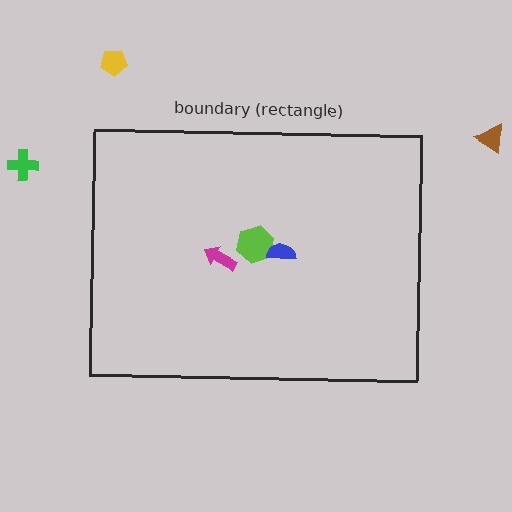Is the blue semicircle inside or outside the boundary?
Inside.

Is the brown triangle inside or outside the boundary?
Outside.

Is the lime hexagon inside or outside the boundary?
Inside.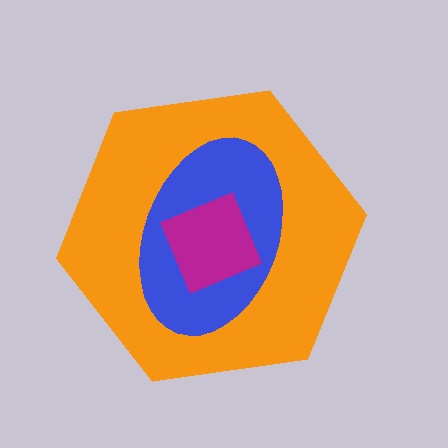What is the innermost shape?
The magenta diamond.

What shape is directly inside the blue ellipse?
The magenta diamond.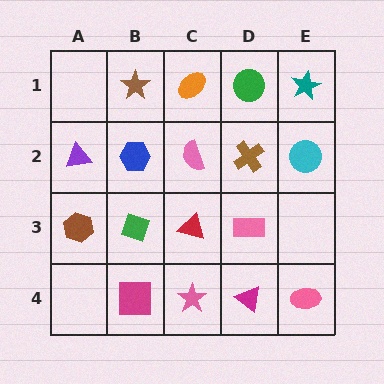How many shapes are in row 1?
4 shapes.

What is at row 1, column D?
A green circle.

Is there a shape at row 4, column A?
No, that cell is empty.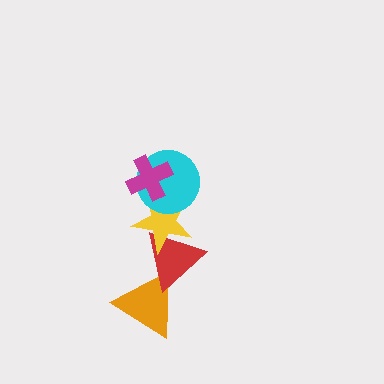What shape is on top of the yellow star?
The cyan circle is on top of the yellow star.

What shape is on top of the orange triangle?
The red triangle is on top of the orange triangle.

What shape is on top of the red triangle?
The yellow star is on top of the red triangle.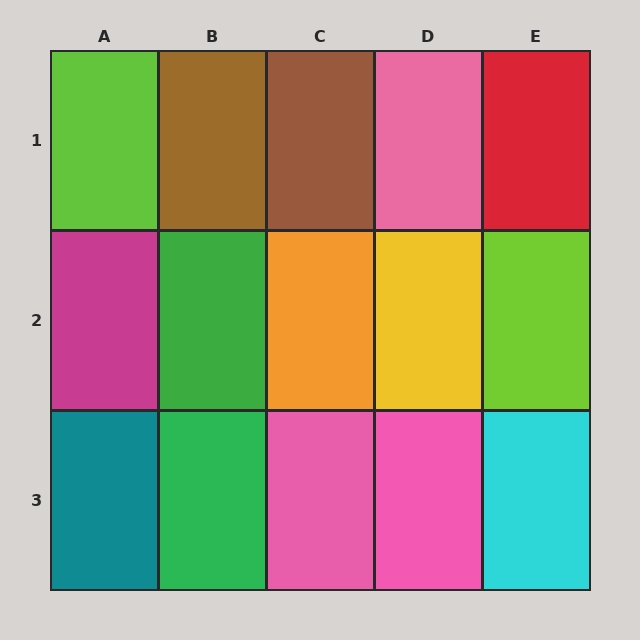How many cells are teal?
1 cell is teal.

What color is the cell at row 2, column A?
Magenta.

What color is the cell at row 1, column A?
Lime.